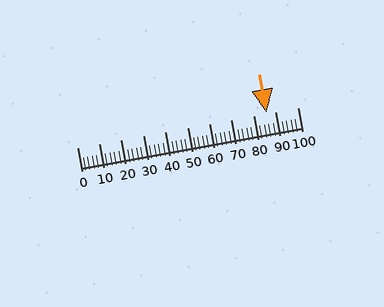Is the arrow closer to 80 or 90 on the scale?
The arrow is closer to 90.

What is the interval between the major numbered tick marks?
The major tick marks are spaced 10 units apart.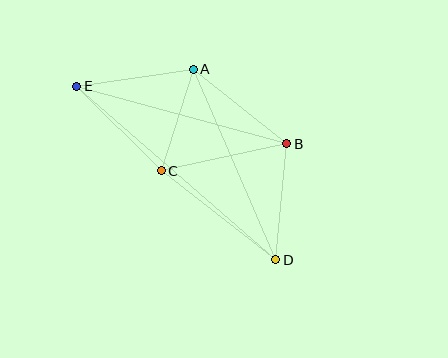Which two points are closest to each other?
Points A and C are closest to each other.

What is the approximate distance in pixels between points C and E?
The distance between C and E is approximately 119 pixels.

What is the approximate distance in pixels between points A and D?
The distance between A and D is approximately 207 pixels.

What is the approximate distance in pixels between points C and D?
The distance between C and D is approximately 145 pixels.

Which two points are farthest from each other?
Points D and E are farthest from each other.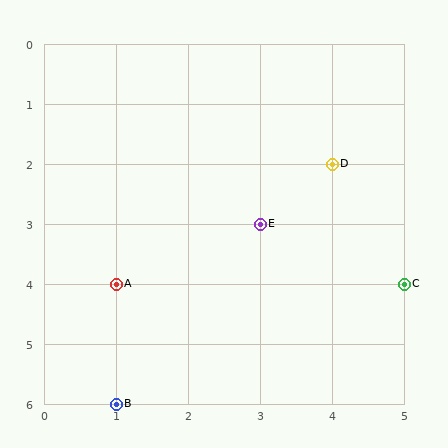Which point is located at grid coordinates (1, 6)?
Point B is at (1, 6).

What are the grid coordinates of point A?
Point A is at grid coordinates (1, 4).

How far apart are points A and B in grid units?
Points A and B are 2 rows apart.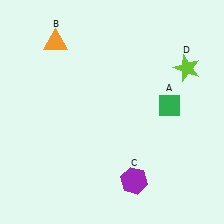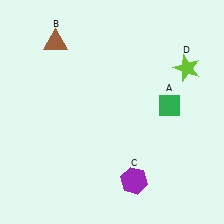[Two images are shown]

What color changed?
The triangle (B) changed from orange in Image 1 to brown in Image 2.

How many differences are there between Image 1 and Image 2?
There is 1 difference between the two images.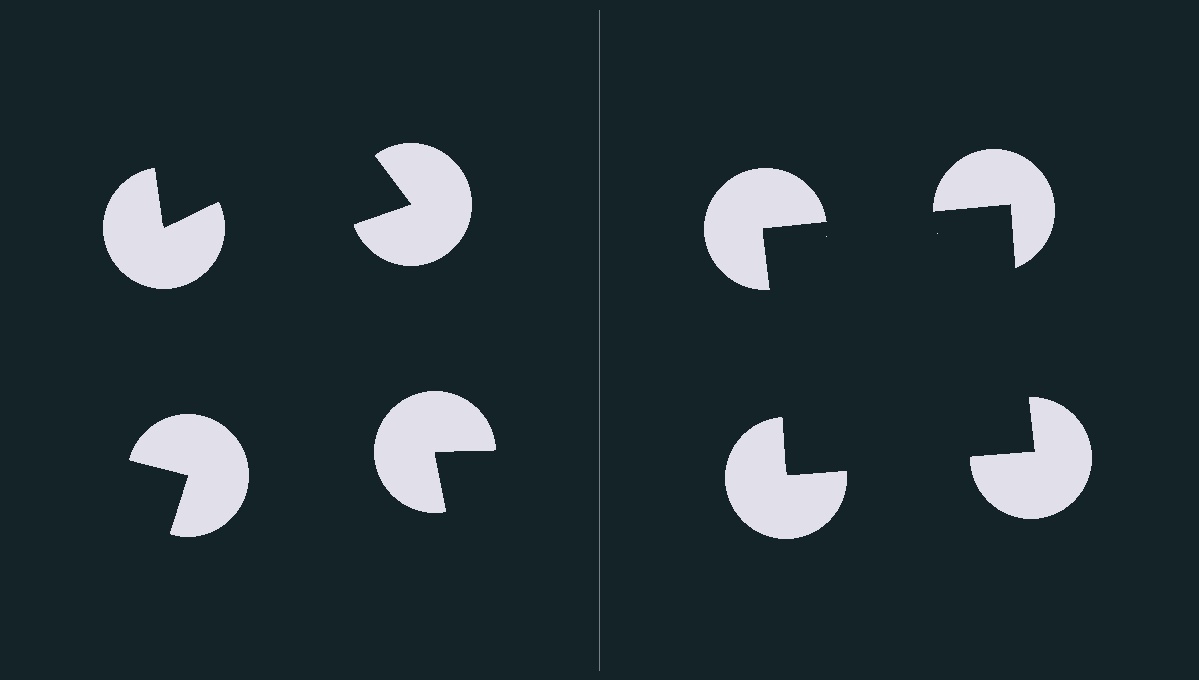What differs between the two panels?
The pac-man discs are positioned identically on both sides; only the wedge orientations differ. On the right they align to a square; on the left they are misaligned.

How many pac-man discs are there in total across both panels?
8 — 4 on each side.